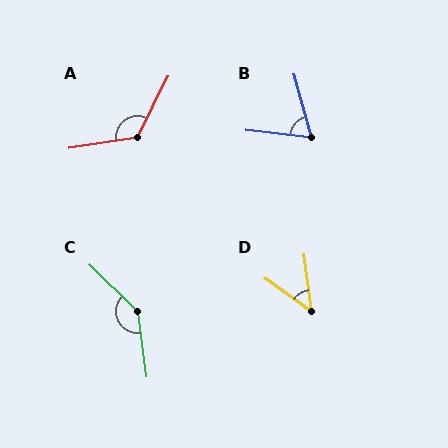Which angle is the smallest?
D, at approximately 47 degrees.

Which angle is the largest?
C, at approximately 141 degrees.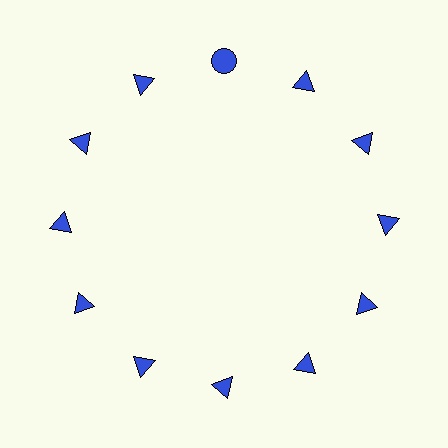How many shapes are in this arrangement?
There are 12 shapes arranged in a ring pattern.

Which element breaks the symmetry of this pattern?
The blue circle at roughly the 12 o'clock position breaks the symmetry. All other shapes are blue triangles.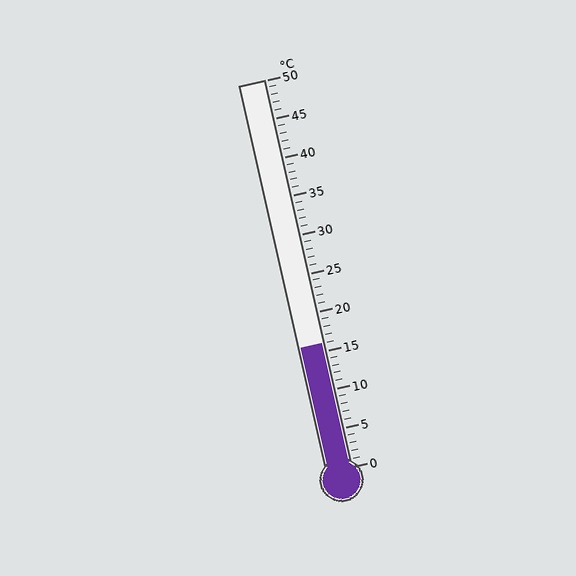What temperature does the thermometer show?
The thermometer shows approximately 16°C.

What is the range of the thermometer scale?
The thermometer scale ranges from 0°C to 50°C.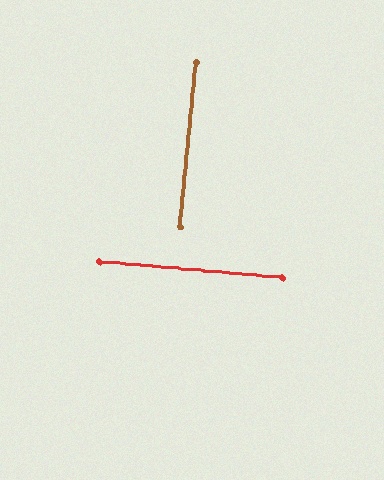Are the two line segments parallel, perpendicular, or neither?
Perpendicular — they meet at approximately 89°.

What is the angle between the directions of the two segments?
Approximately 89 degrees.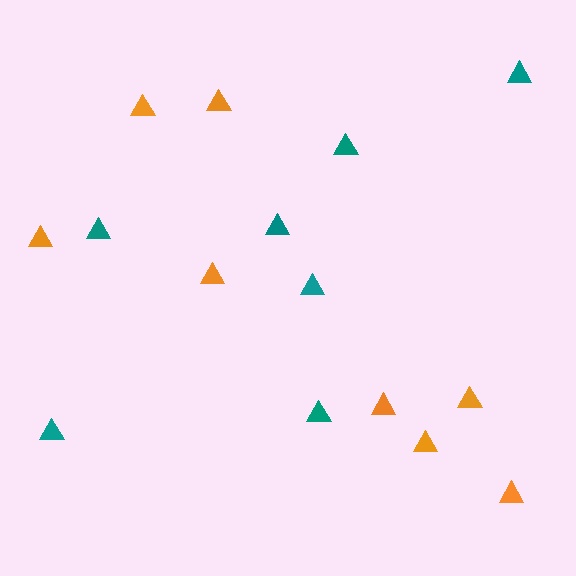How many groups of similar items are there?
There are 2 groups: one group of teal triangles (7) and one group of orange triangles (8).